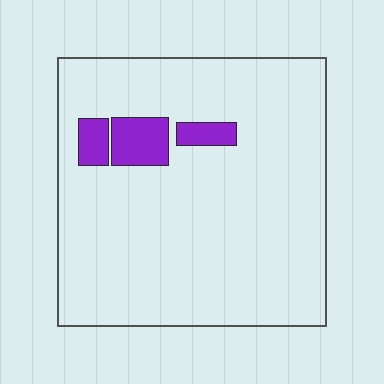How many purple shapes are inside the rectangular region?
3.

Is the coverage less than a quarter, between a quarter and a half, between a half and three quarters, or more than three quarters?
Less than a quarter.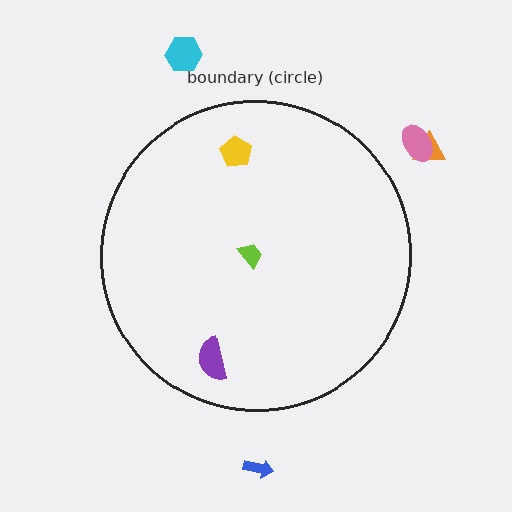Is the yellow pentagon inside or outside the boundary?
Inside.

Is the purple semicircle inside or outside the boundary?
Inside.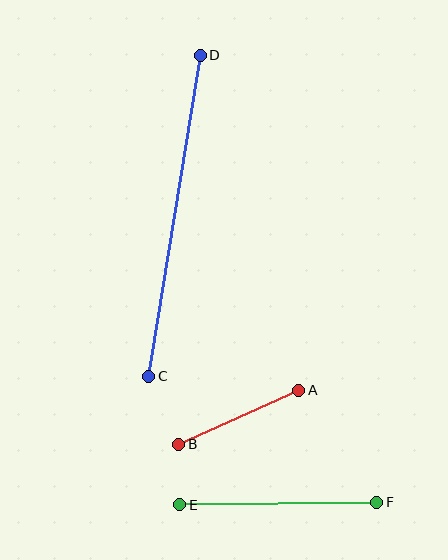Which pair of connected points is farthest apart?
Points C and D are farthest apart.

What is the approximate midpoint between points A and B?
The midpoint is at approximately (239, 417) pixels.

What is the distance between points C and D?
The distance is approximately 325 pixels.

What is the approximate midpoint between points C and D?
The midpoint is at approximately (175, 216) pixels.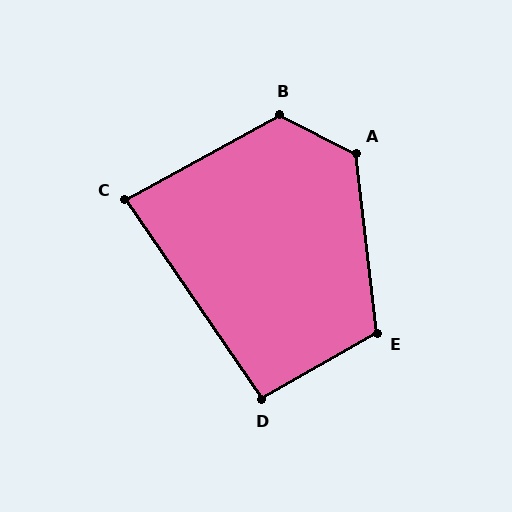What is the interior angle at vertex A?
Approximately 123 degrees (obtuse).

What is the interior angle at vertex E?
Approximately 113 degrees (obtuse).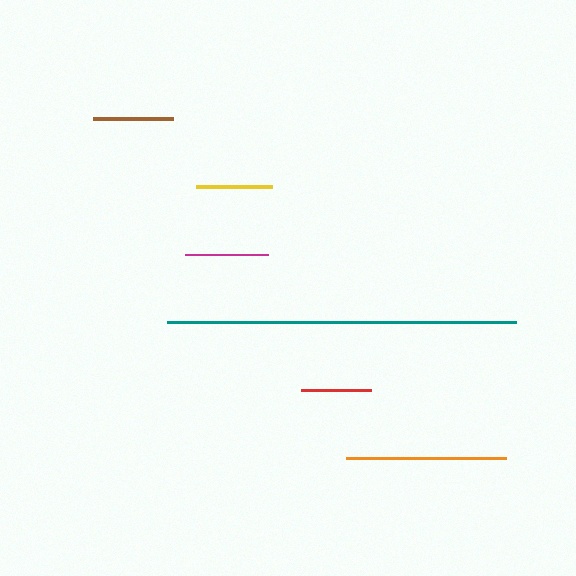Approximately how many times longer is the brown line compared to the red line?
The brown line is approximately 1.1 times the length of the red line.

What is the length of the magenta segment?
The magenta segment is approximately 83 pixels long.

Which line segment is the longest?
The teal line is the longest at approximately 350 pixels.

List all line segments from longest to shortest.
From longest to shortest: teal, orange, magenta, brown, yellow, red.